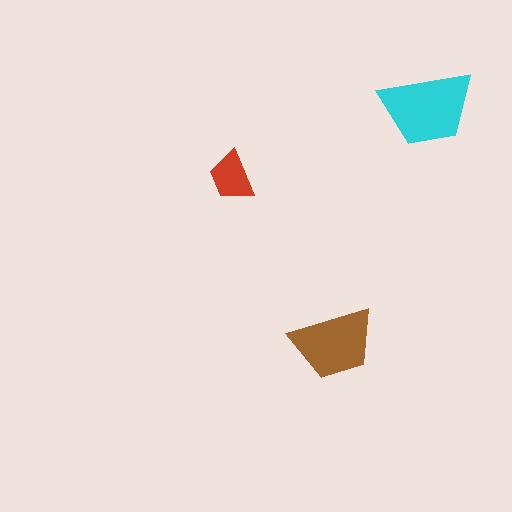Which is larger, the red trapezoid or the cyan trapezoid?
The cyan one.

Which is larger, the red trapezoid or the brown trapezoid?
The brown one.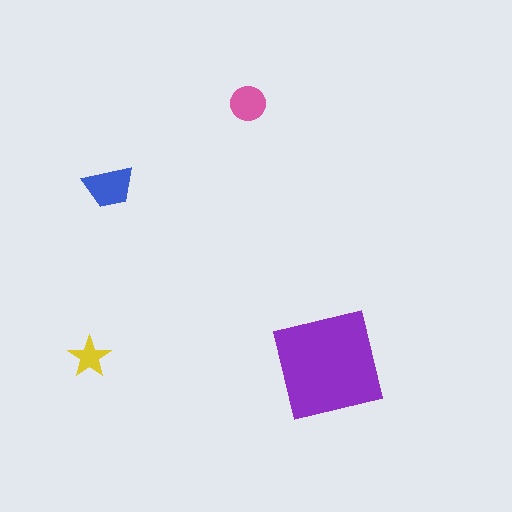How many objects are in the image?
There are 4 objects in the image.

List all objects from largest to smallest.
The purple square, the blue trapezoid, the pink circle, the yellow star.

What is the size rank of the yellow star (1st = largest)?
4th.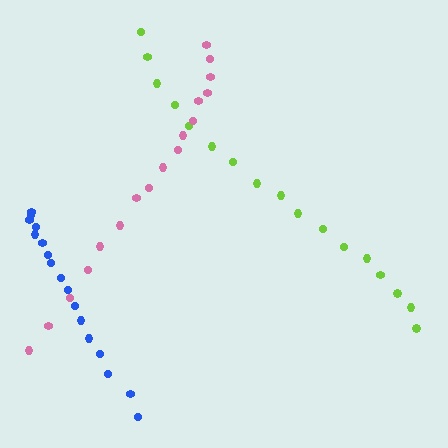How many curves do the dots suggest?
There are 3 distinct paths.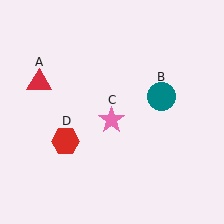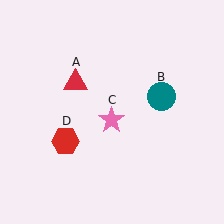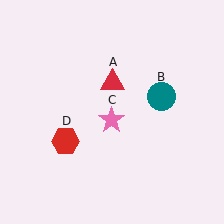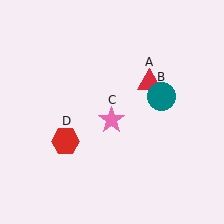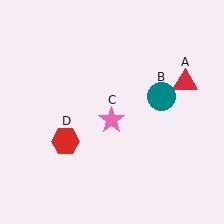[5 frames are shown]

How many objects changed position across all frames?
1 object changed position: red triangle (object A).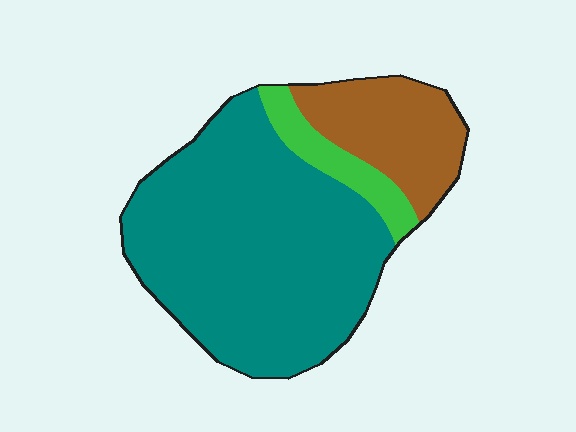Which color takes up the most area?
Teal, at roughly 70%.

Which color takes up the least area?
Green, at roughly 10%.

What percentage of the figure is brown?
Brown covers roughly 20% of the figure.